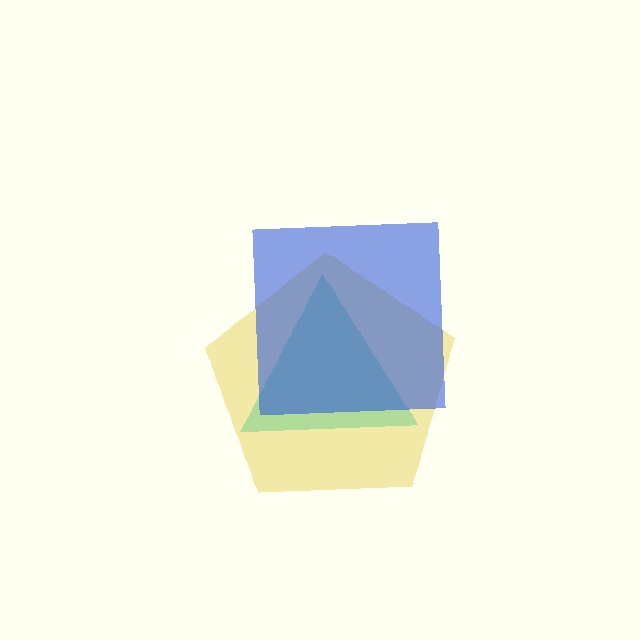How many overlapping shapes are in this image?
There are 3 overlapping shapes in the image.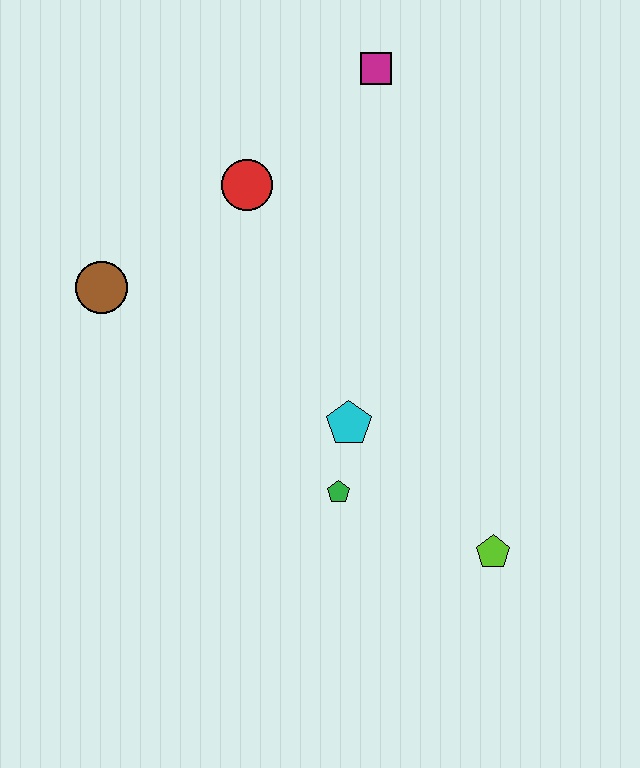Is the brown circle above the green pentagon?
Yes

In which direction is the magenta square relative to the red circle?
The magenta square is to the right of the red circle.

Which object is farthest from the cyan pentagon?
The magenta square is farthest from the cyan pentagon.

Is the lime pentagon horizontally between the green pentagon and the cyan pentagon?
No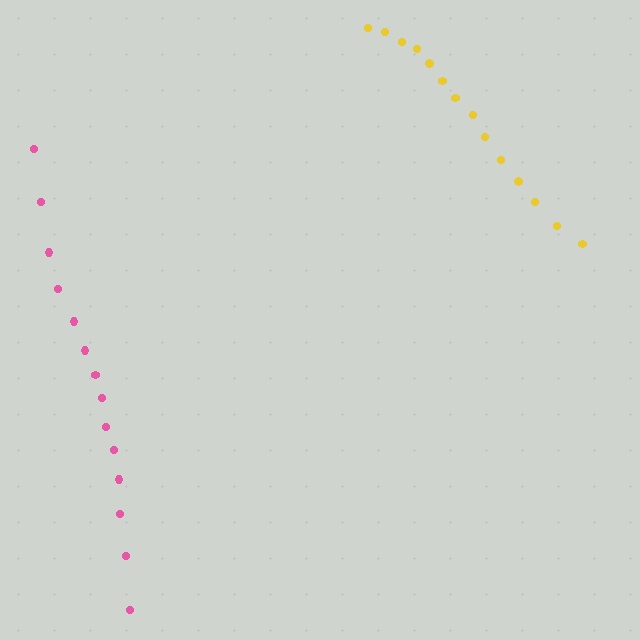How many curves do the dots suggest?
There are 2 distinct paths.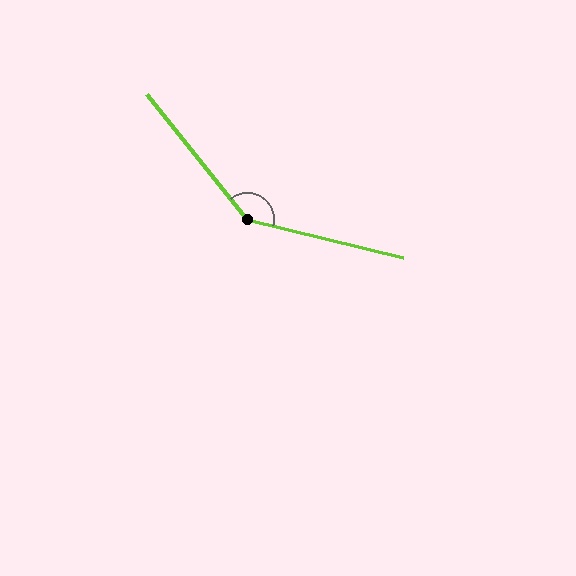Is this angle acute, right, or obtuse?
It is obtuse.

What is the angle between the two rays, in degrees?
Approximately 142 degrees.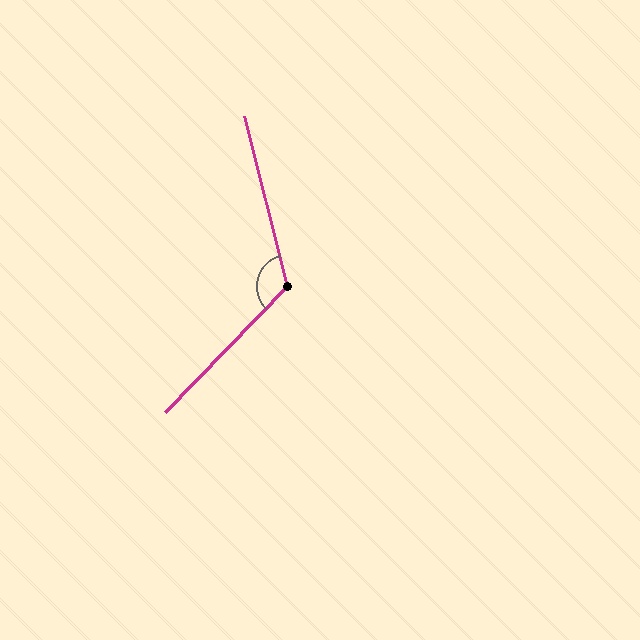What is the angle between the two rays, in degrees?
Approximately 122 degrees.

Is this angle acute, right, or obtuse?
It is obtuse.